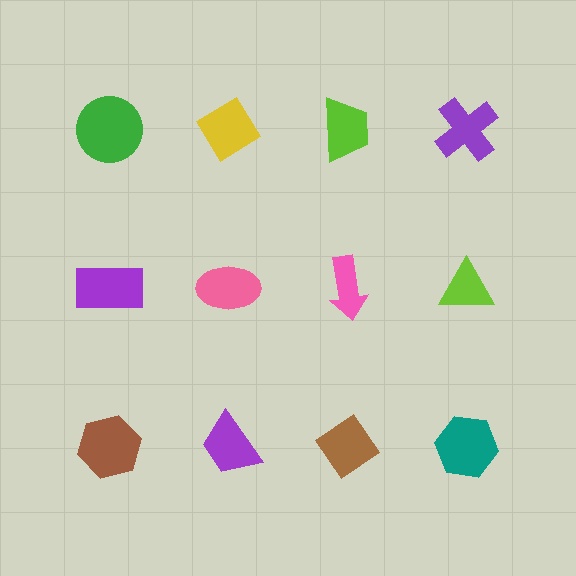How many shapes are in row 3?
4 shapes.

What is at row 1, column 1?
A green circle.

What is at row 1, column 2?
A yellow diamond.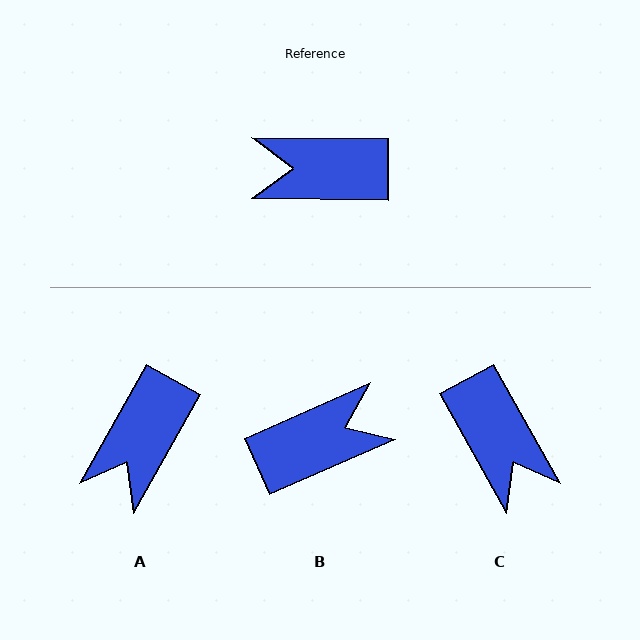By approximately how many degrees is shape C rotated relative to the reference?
Approximately 120 degrees counter-clockwise.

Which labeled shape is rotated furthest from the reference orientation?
B, about 156 degrees away.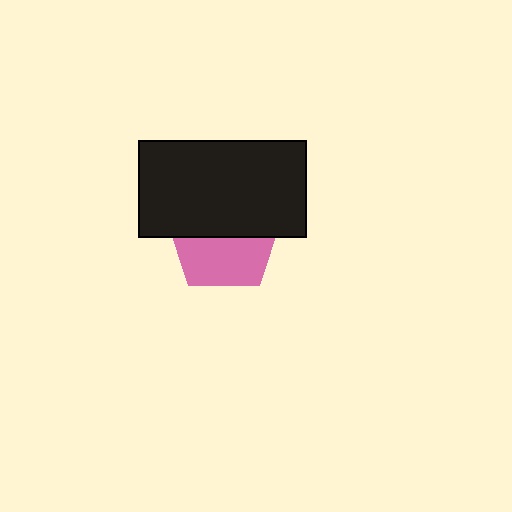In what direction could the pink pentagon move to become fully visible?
The pink pentagon could move down. That would shift it out from behind the black rectangle entirely.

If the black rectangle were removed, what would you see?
You would see the complete pink pentagon.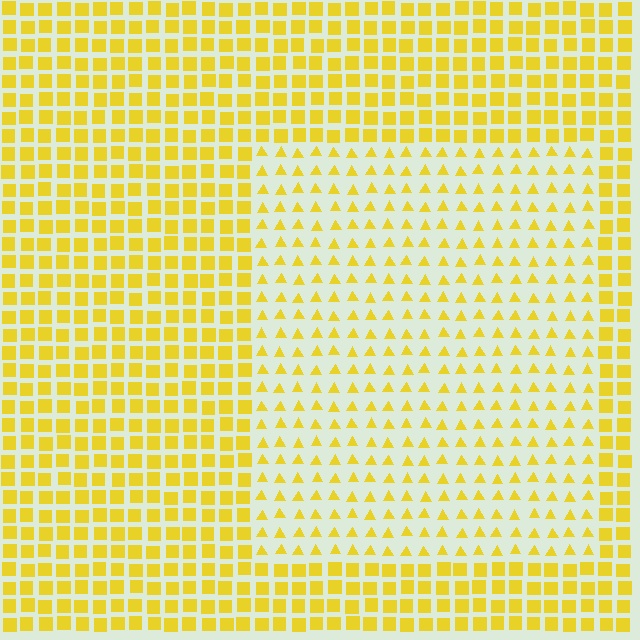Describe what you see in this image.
The image is filled with small yellow elements arranged in a uniform grid. A rectangle-shaped region contains triangles, while the surrounding area contains squares. The boundary is defined purely by the change in element shape.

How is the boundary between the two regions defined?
The boundary is defined by a change in element shape: triangles inside vs. squares outside. All elements share the same color and spacing.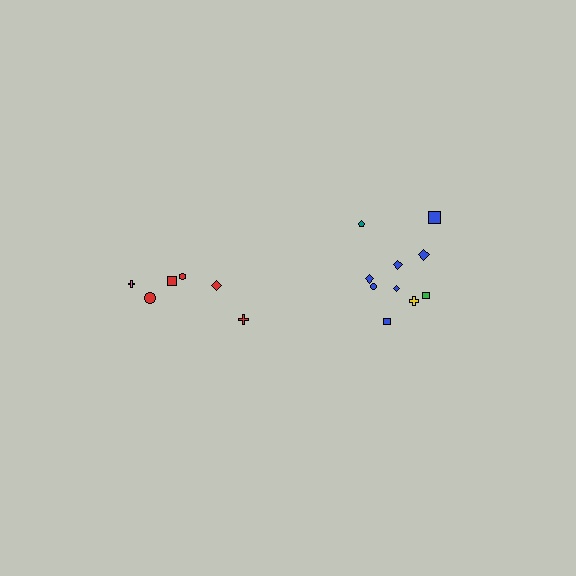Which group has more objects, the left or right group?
The right group.